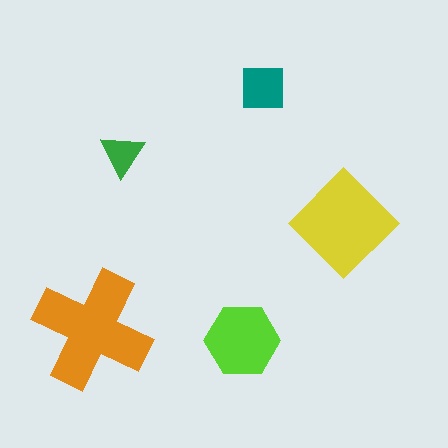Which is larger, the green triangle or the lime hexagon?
The lime hexagon.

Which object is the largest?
The orange cross.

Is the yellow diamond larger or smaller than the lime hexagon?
Larger.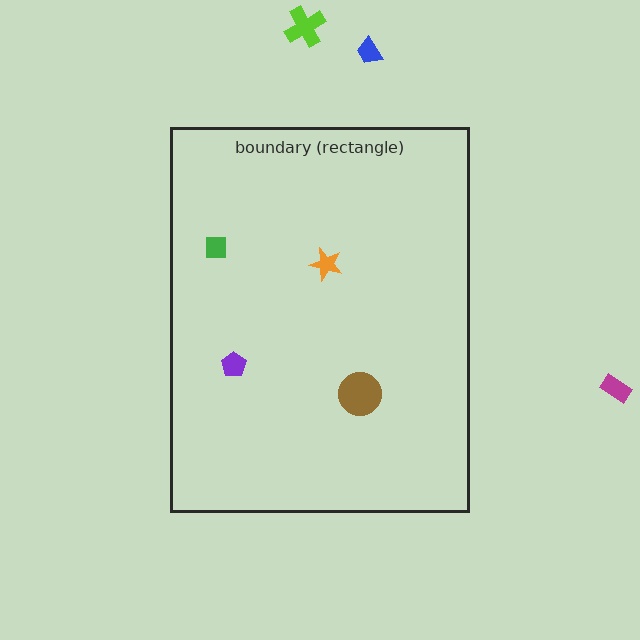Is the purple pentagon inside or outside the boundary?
Inside.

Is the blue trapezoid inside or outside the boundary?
Outside.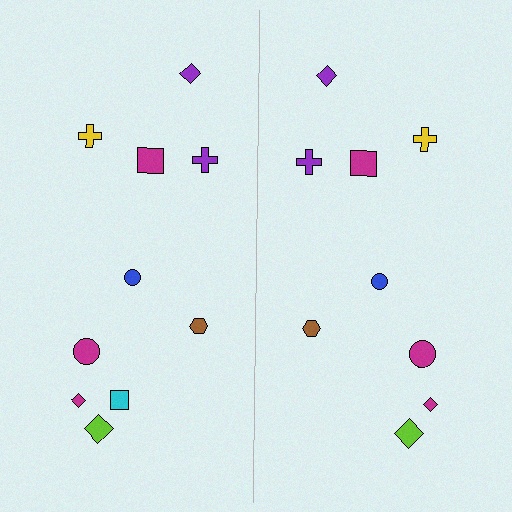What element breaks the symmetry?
A cyan square is missing from the right side.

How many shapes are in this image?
There are 19 shapes in this image.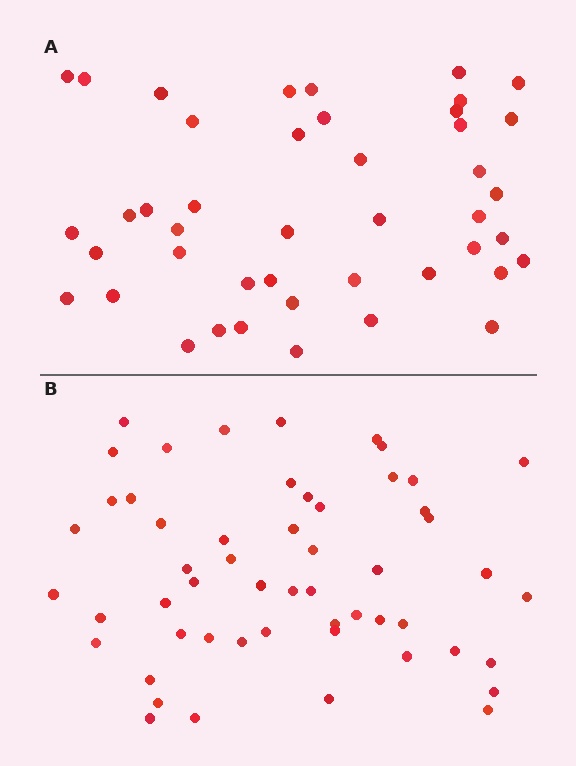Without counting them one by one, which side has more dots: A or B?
Region B (the bottom region) has more dots.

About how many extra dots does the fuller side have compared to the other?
Region B has roughly 10 or so more dots than region A.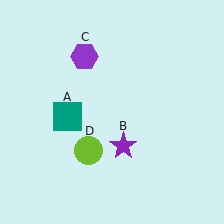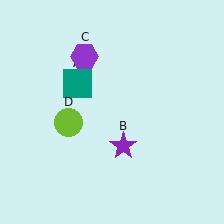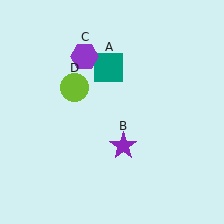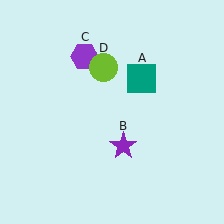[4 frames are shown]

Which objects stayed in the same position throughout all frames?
Purple star (object B) and purple hexagon (object C) remained stationary.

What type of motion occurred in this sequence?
The teal square (object A), lime circle (object D) rotated clockwise around the center of the scene.